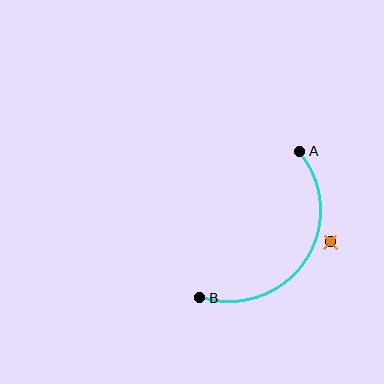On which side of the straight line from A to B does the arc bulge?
The arc bulges below and to the right of the straight line connecting A and B.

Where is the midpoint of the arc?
The arc midpoint is the point on the curve farthest from the straight line joining A and B. It sits below and to the right of that line.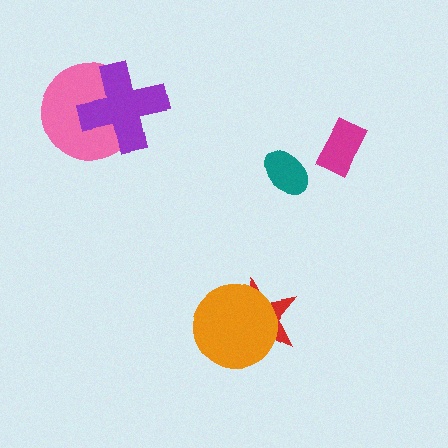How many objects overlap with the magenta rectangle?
0 objects overlap with the magenta rectangle.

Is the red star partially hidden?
Yes, it is partially covered by another shape.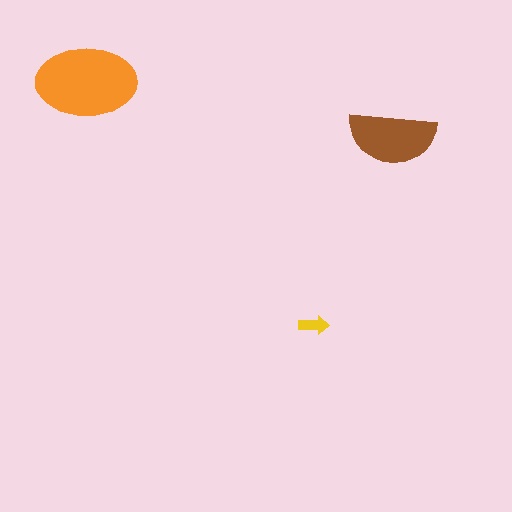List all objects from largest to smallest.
The orange ellipse, the brown semicircle, the yellow arrow.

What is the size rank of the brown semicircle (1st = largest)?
2nd.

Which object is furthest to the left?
The orange ellipse is leftmost.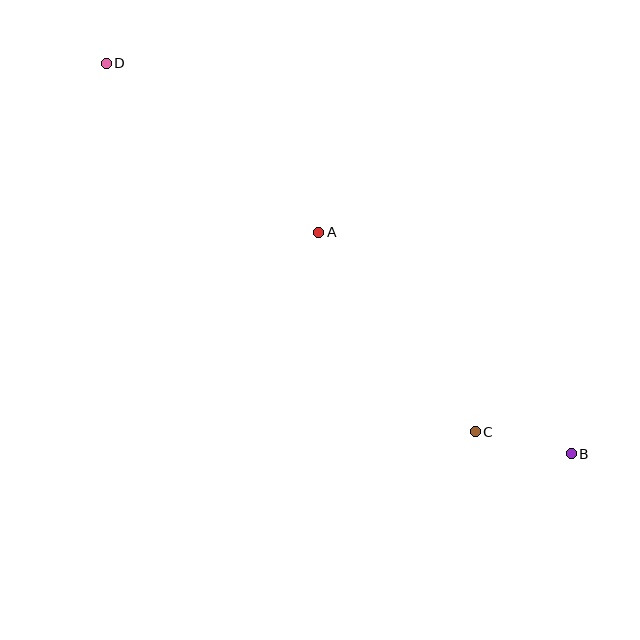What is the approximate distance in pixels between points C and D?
The distance between C and D is approximately 521 pixels.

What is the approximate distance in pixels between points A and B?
The distance between A and B is approximately 336 pixels.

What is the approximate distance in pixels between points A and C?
The distance between A and C is approximately 254 pixels.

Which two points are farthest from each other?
Points B and D are farthest from each other.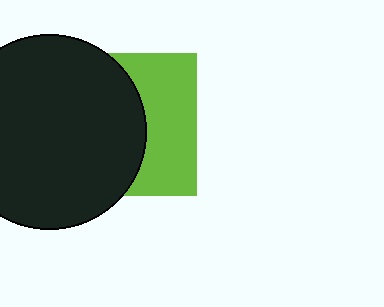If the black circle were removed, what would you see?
You would see the complete lime square.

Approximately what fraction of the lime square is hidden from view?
Roughly 57% of the lime square is hidden behind the black circle.